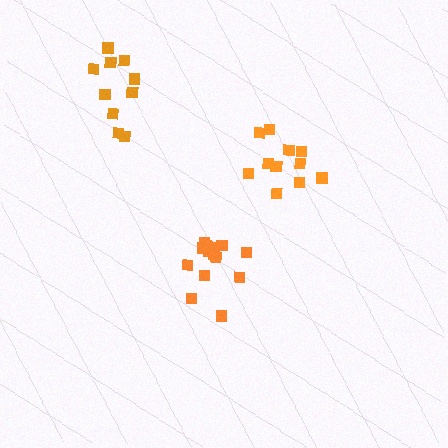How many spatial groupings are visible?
There are 3 spatial groupings.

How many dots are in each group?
Group 1: 11 dots, Group 2: 10 dots, Group 3: 14 dots (35 total).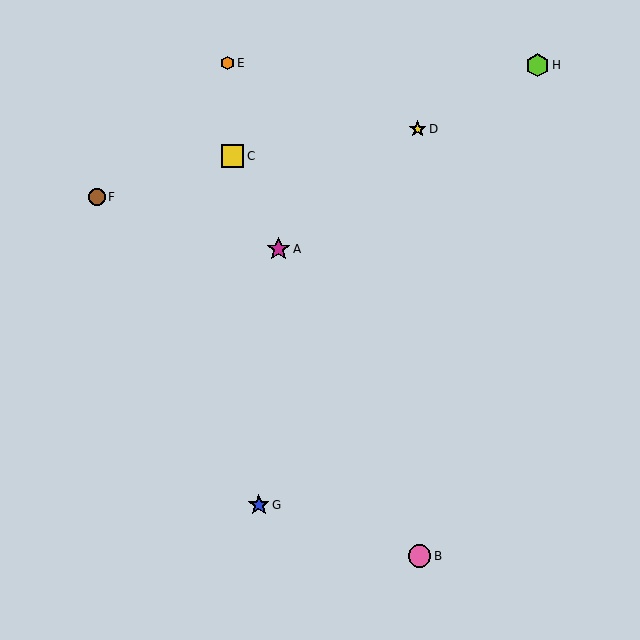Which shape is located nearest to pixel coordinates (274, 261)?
The magenta star (labeled A) at (278, 249) is nearest to that location.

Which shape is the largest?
The magenta star (labeled A) is the largest.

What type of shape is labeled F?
Shape F is a brown circle.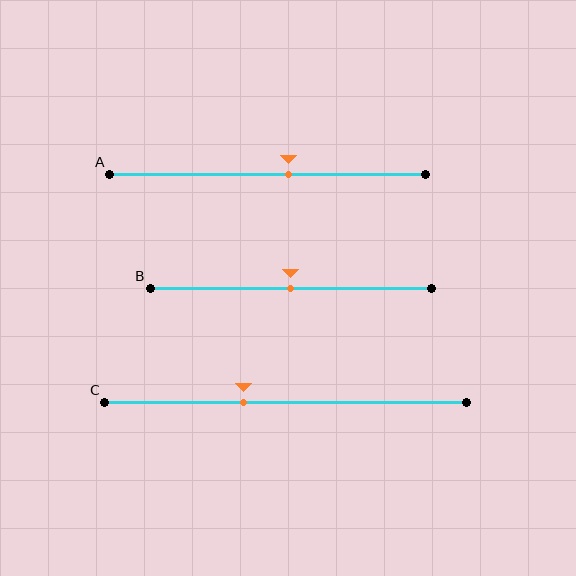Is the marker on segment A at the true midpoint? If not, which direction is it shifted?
No, the marker on segment A is shifted to the right by about 7% of the segment length.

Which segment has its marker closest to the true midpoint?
Segment B has its marker closest to the true midpoint.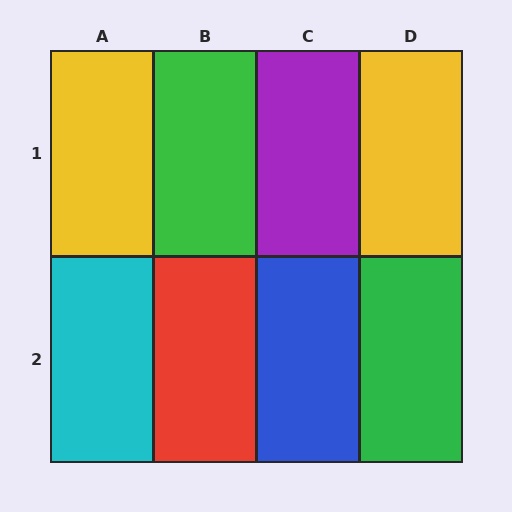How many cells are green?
2 cells are green.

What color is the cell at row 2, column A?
Cyan.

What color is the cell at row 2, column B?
Red.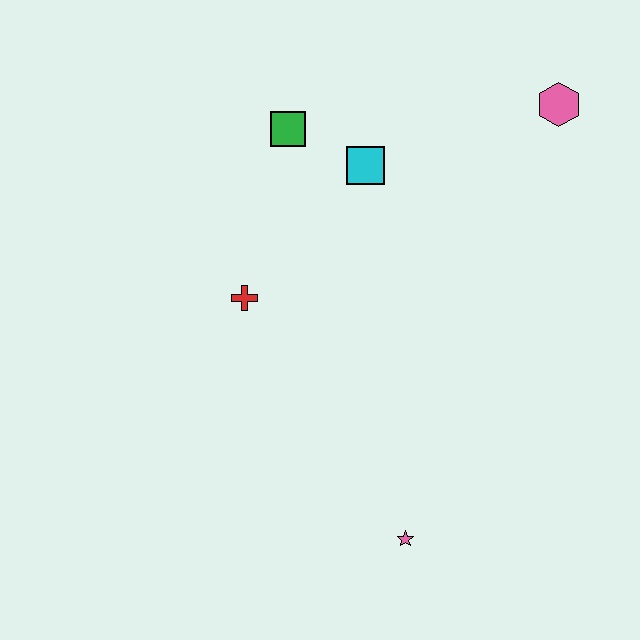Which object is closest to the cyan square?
The green square is closest to the cyan square.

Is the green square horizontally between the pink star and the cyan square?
No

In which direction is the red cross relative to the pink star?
The red cross is above the pink star.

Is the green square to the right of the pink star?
No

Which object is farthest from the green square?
The pink star is farthest from the green square.